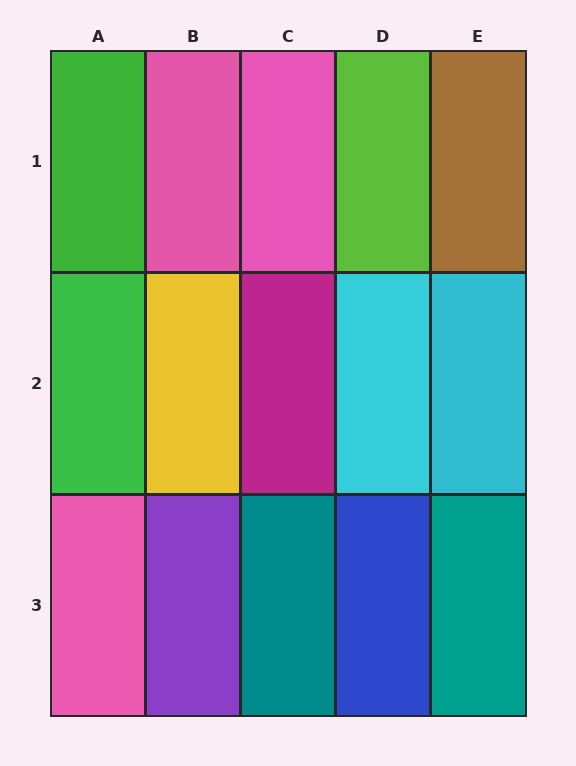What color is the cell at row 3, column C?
Teal.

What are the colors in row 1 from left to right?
Green, pink, pink, lime, brown.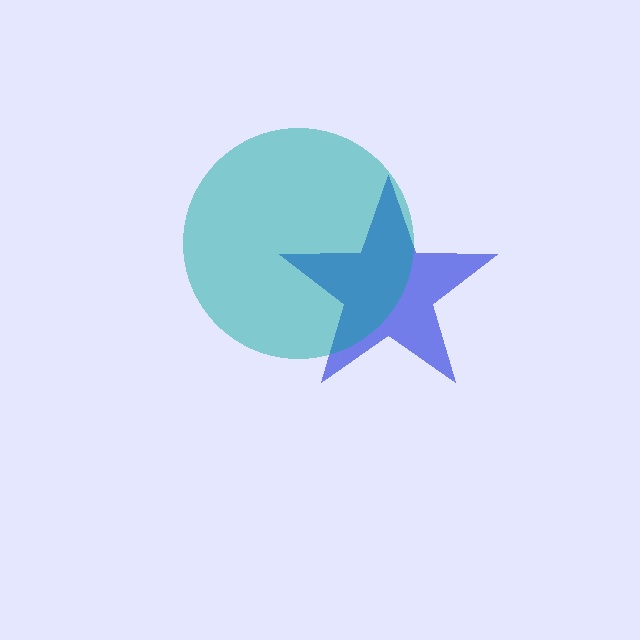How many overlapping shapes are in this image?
There are 2 overlapping shapes in the image.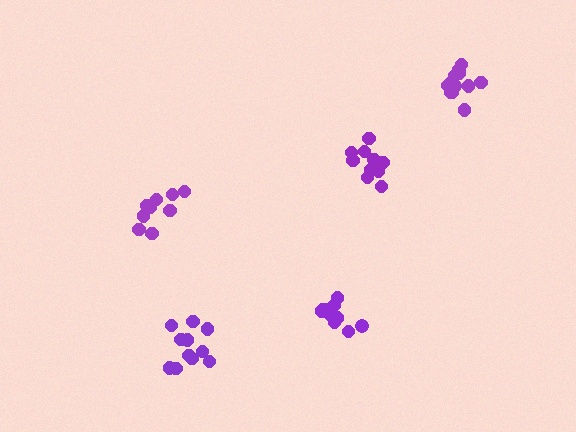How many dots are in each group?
Group 1: 10 dots, Group 2: 11 dots, Group 3: 12 dots, Group 4: 10 dots, Group 5: 9 dots (52 total).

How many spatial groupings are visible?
There are 5 spatial groupings.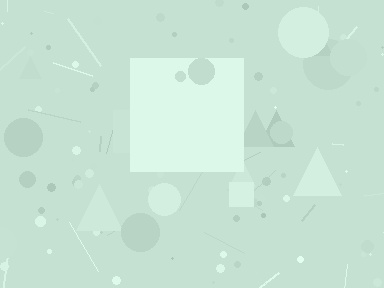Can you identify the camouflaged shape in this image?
The camouflaged shape is a square.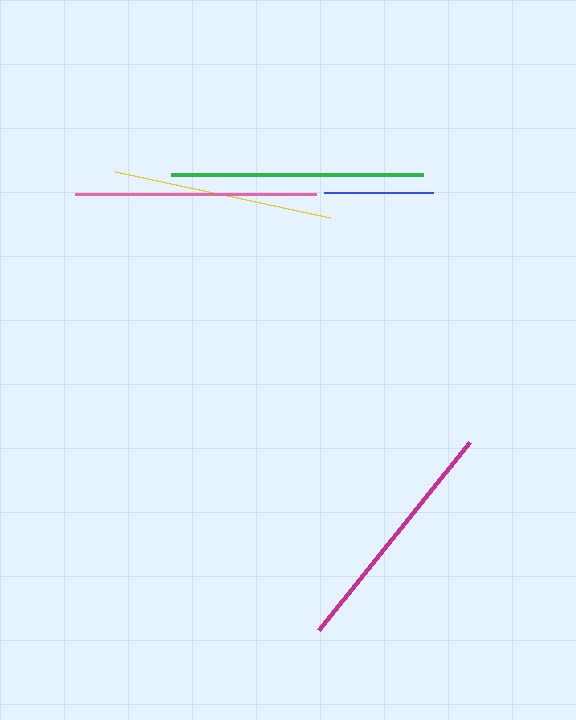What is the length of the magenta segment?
The magenta segment is approximately 241 pixels long.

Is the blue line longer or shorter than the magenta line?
The magenta line is longer than the blue line.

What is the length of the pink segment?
The pink segment is approximately 241 pixels long.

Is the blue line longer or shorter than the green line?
The green line is longer than the blue line.